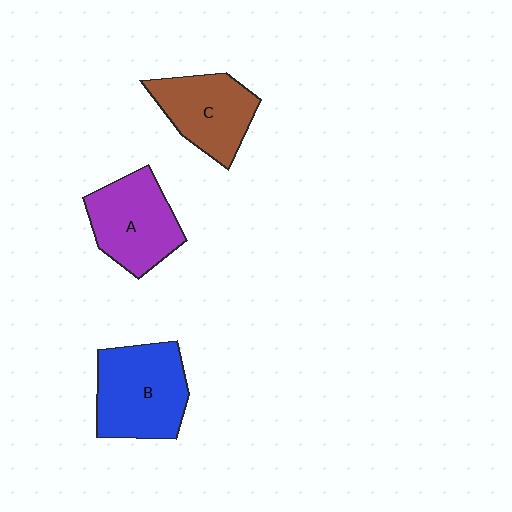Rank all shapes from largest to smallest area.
From largest to smallest: B (blue), A (purple), C (brown).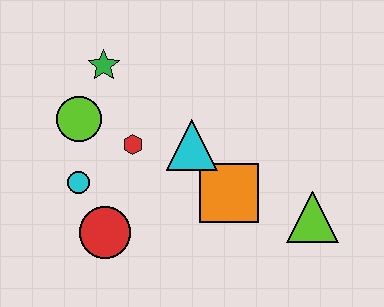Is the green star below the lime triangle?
No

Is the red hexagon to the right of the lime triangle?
No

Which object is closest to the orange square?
The cyan triangle is closest to the orange square.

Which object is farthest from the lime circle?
The lime triangle is farthest from the lime circle.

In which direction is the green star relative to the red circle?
The green star is above the red circle.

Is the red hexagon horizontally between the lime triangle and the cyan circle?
Yes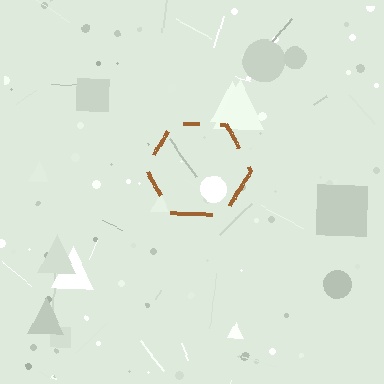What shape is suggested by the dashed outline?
The dashed outline suggests a hexagon.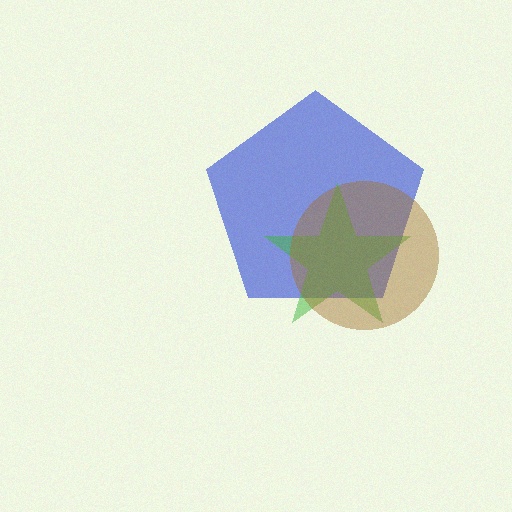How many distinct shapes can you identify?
There are 3 distinct shapes: a blue pentagon, a green star, a brown circle.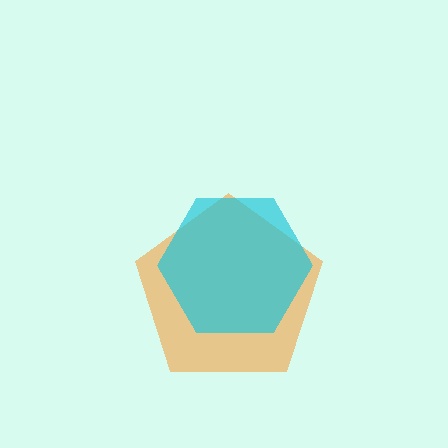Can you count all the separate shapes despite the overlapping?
Yes, there are 2 separate shapes.